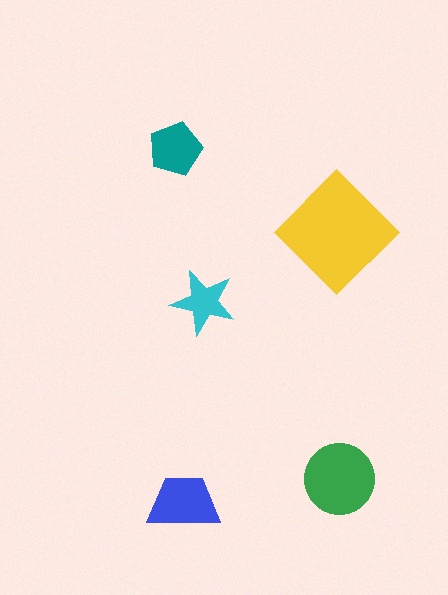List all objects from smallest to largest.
The cyan star, the teal pentagon, the blue trapezoid, the green circle, the yellow diamond.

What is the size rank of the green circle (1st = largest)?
2nd.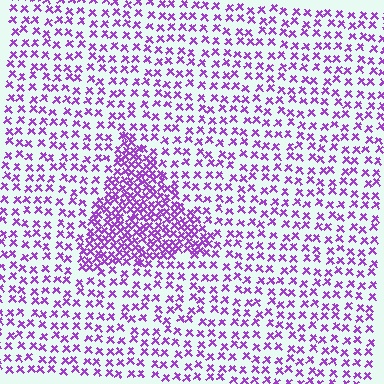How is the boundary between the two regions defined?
The boundary is defined by a change in element density (approximately 2.3x ratio). All elements are the same color, size, and shape.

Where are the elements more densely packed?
The elements are more densely packed inside the triangle boundary.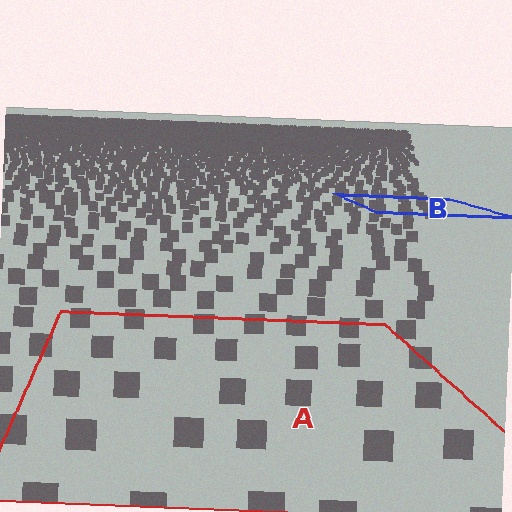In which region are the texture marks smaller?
The texture marks are smaller in region B, because it is farther away.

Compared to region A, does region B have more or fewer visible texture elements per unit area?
Region B has more texture elements per unit area — they are packed more densely because it is farther away.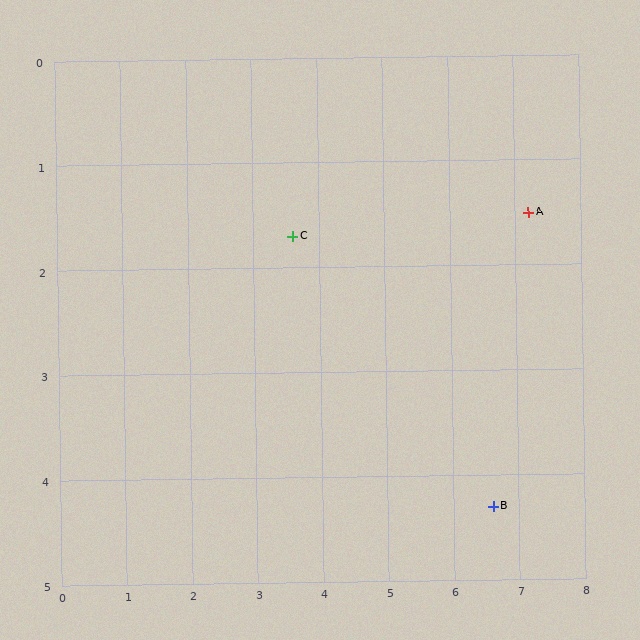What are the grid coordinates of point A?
Point A is at approximately (7.2, 1.5).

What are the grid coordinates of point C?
Point C is at approximately (3.6, 1.7).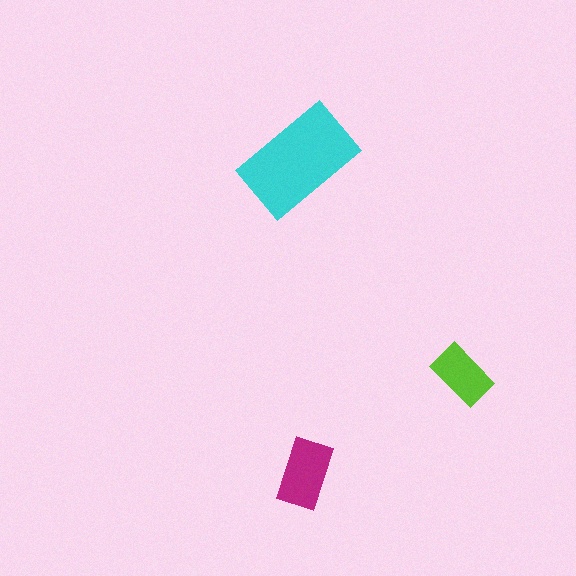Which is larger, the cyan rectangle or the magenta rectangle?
The cyan one.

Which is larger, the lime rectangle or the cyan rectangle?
The cyan one.